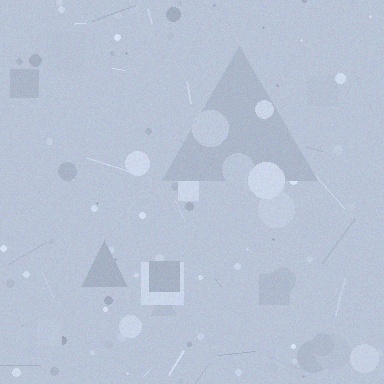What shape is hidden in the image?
A triangle is hidden in the image.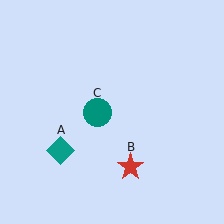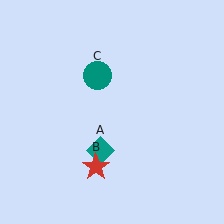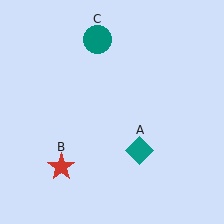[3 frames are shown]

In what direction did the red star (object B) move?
The red star (object B) moved left.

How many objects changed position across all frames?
3 objects changed position: teal diamond (object A), red star (object B), teal circle (object C).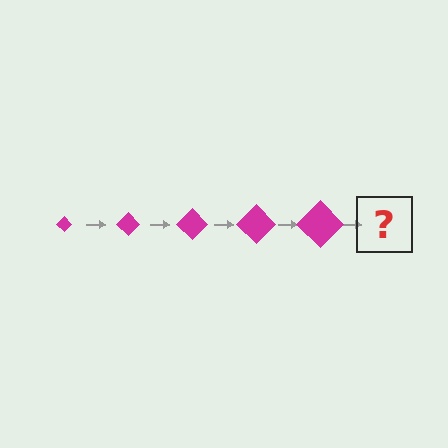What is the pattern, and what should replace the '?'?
The pattern is that the diamond gets progressively larger each step. The '?' should be a magenta diamond, larger than the previous one.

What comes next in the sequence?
The next element should be a magenta diamond, larger than the previous one.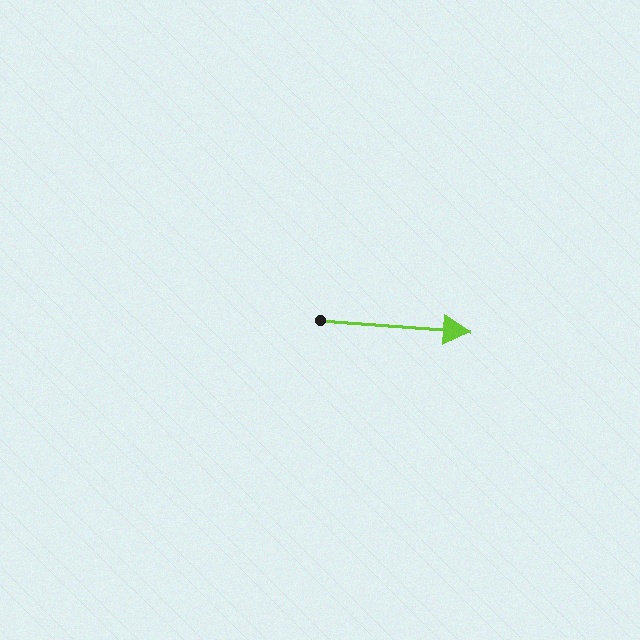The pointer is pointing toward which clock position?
Roughly 3 o'clock.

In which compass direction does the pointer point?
East.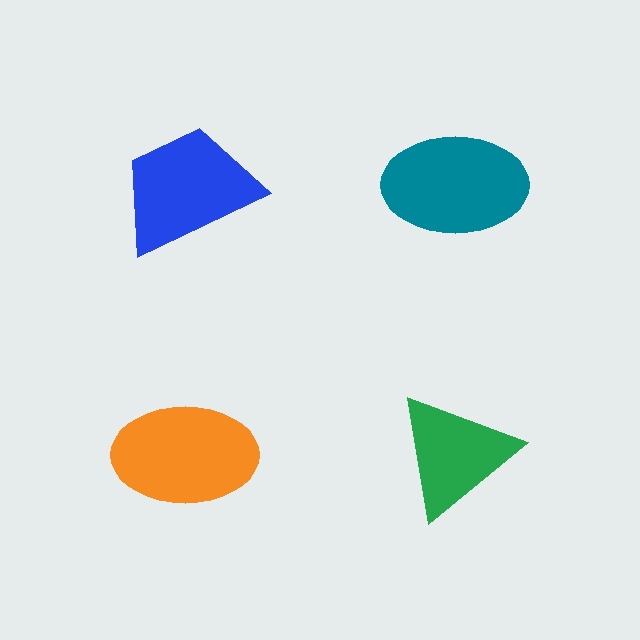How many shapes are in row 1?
2 shapes.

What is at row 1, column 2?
A teal ellipse.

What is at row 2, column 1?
An orange ellipse.